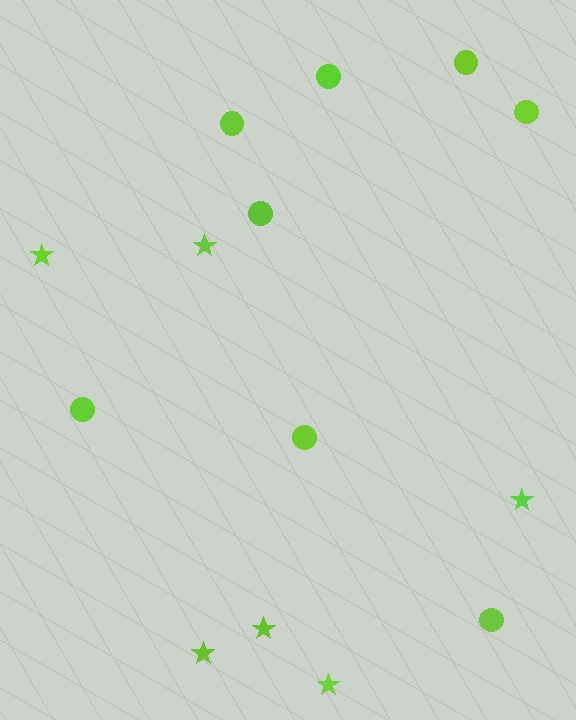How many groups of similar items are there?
There are 2 groups: one group of stars (6) and one group of circles (8).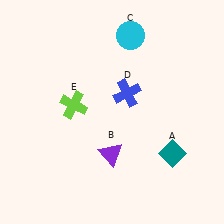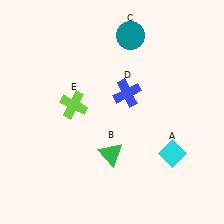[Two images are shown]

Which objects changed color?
A changed from teal to cyan. B changed from purple to green. C changed from cyan to teal.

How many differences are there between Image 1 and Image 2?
There are 3 differences between the two images.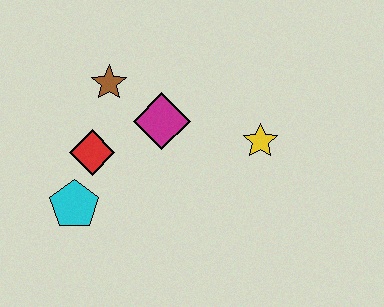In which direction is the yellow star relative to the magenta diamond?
The yellow star is to the right of the magenta diamond.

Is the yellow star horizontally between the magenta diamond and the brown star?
No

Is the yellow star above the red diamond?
Yes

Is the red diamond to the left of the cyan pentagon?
No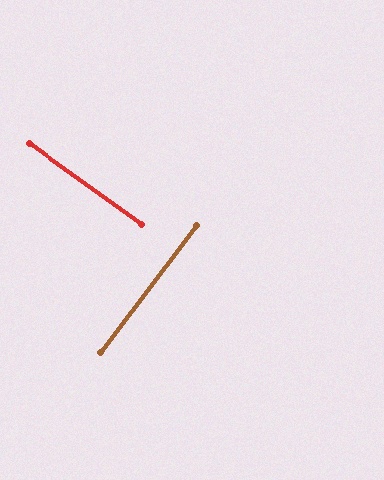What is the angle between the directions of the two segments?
Approximately 89 degrees.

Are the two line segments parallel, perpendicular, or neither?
Perpendicular — they meet at approximately 89°.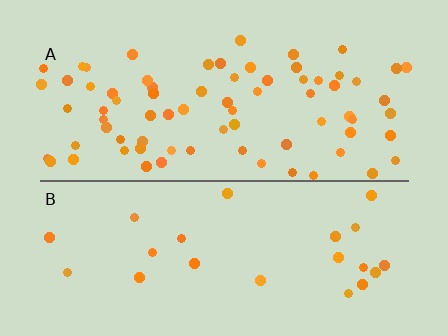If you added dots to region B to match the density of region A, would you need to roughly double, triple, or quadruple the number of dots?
Approximately triple.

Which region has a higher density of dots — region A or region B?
A (the top).